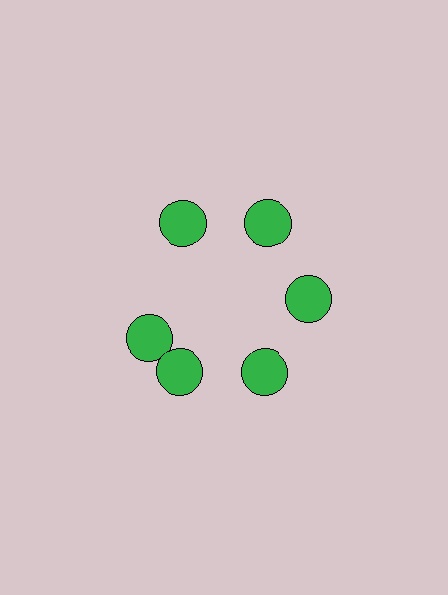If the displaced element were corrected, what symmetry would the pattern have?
It would have 6-fold rotational symmetry — the pattern would map onto itself every 60 degrees.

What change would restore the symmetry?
The symmetry would be restored by rotating it back into even spacing with its neighbors so that all 6 circles sit at equal angles and equal distance from the center.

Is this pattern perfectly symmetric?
No. The 6 green circles are arranged in a ring, but one element near the 9 o'clock position is rotated out of alignment along the ring, breaking the 6-fold rotational symmetry.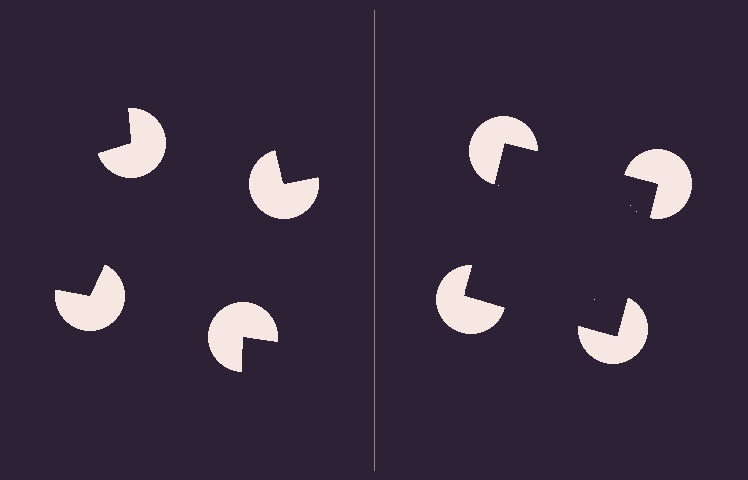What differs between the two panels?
The pac-man discs are positioned identically on both sides; only the wedge orientations differ. On the right they align to a square; on the left they are misaligned.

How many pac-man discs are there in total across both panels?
8 — 4 on each side.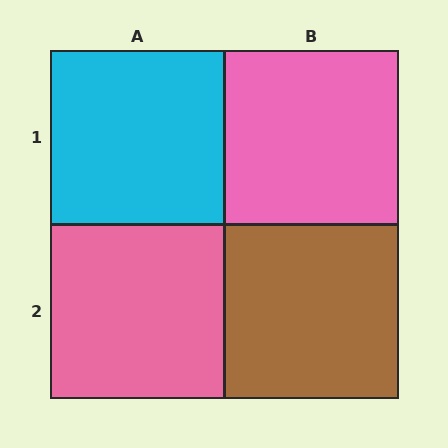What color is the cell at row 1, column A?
Cyan.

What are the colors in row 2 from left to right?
Pink, brown.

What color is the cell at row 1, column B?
Pink.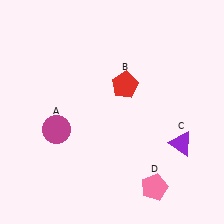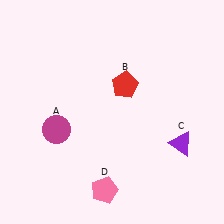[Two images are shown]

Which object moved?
The pink pentagon (D) moved left.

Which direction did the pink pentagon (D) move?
The pink pentagon (D) moved left.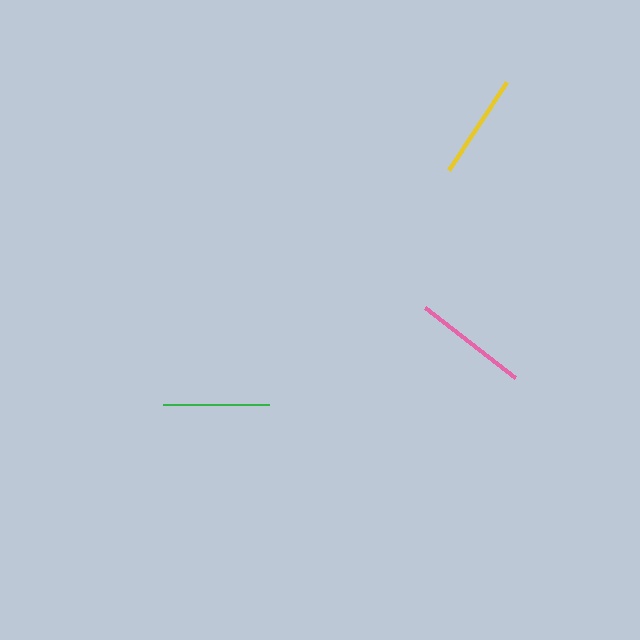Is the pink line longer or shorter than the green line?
The pink line is longer than the green line.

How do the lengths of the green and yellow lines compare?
The green and yellow lines are approximately the same length.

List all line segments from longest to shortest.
From longest to shortest: pink, green, yellow.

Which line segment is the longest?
The pink line is the longest at approximately 114 pixels.